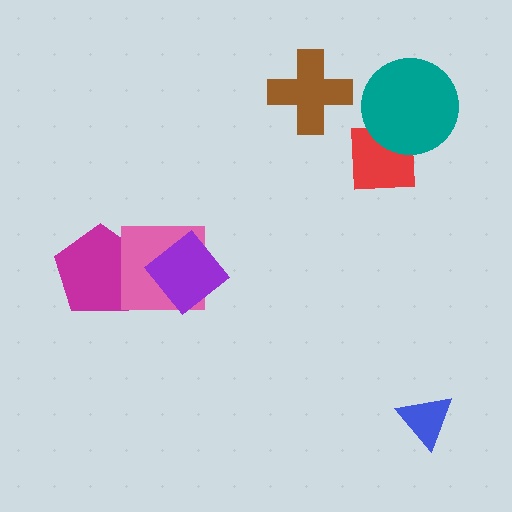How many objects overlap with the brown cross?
0 objects overlap with the brown cross.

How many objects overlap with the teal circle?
1 object overlaps with the teal circle.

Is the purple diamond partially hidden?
No, no other shape covers it.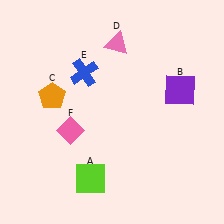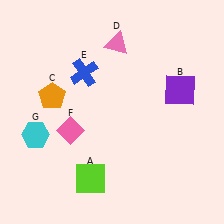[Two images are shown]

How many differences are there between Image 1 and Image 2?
There is 1 difference between the two images.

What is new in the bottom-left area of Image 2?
A cyan hexagon (G) was added in the bottom-left area of Image 2.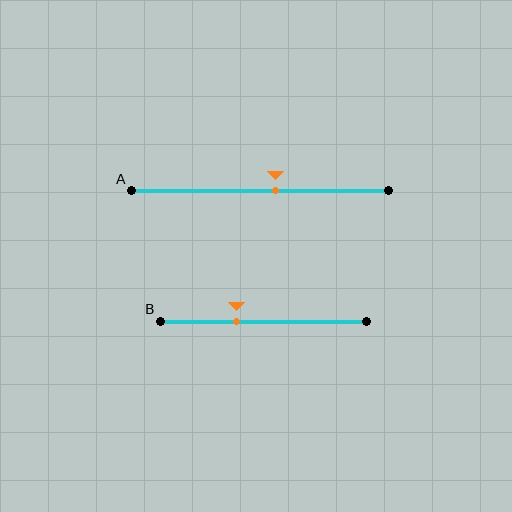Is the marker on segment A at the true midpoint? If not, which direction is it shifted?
No, the marker on segment A is shifted to the right by about 6% of the segment length.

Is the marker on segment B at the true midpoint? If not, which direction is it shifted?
No, the marker on segment B is shifted to the left by about 13% of the segment length.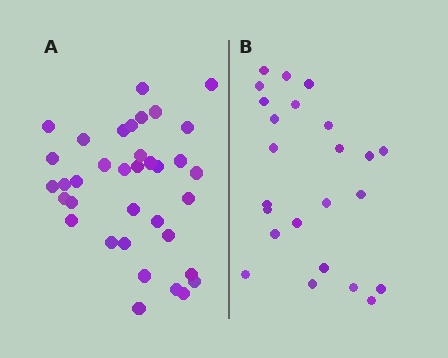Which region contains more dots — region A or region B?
Region A (the left region) has more dots.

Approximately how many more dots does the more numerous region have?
Region A has roughly 12 or so more dots than region B.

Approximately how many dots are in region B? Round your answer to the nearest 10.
About 20 dots. (The exact count is 24, which rounds to 20.)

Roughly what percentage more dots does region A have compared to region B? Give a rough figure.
About 50% more.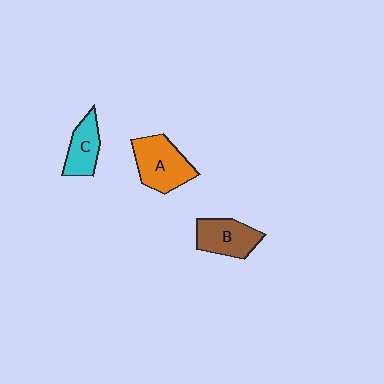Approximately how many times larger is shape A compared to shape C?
Approximately 1.5 times.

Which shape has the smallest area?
Shape C (cyan).